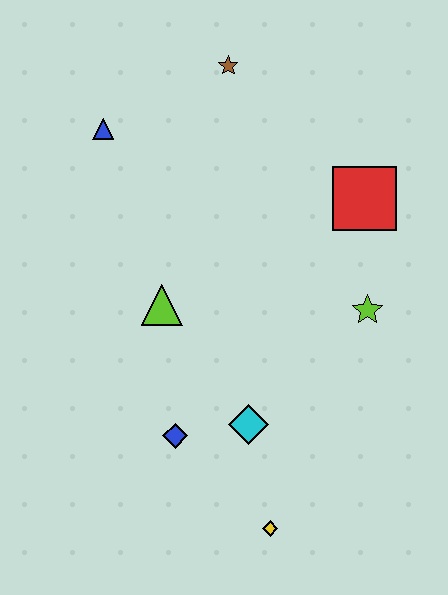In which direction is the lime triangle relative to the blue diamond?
The lime triangle is above the blue diamond.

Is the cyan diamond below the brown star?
Yes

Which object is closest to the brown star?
The blue triangle is closest to the brown star.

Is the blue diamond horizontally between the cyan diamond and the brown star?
No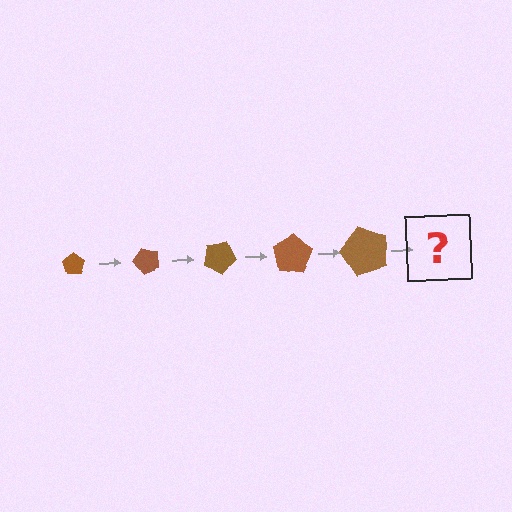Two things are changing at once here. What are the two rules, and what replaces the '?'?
The two rules are that the pentagon grows larger each step and it rotates 50 degrees each step. The '?' should be a pentagon, larger than the previous one and rotated 250 degrees from the start.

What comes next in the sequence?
The next element should be a pentagon, larger than the previous one and rotated 250 degrees from the start.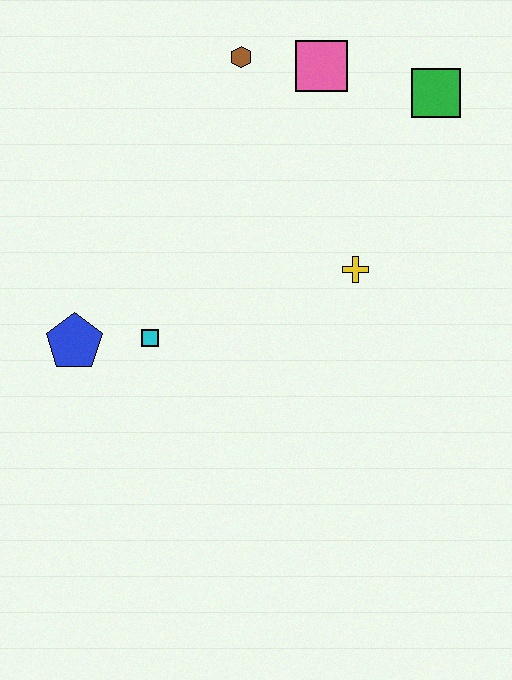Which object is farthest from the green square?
The blue pentagon is farthest from the green square.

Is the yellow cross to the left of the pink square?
No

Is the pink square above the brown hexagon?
No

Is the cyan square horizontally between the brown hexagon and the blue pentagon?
Yes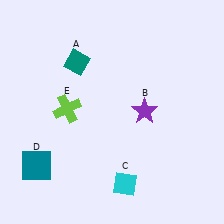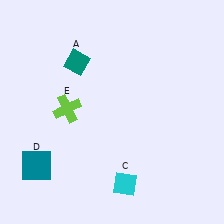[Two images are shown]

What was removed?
The purple star (B) was removed in Image 2.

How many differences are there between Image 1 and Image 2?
There is 1 difference between the two images.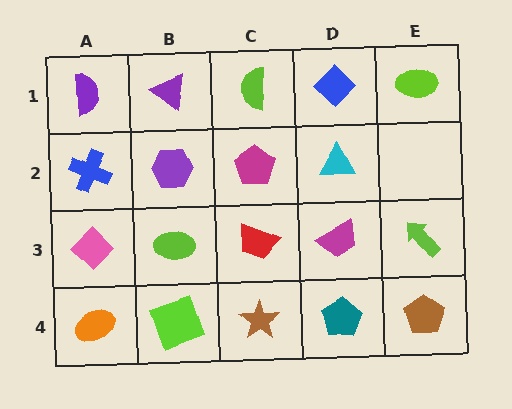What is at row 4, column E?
A brown pentagon.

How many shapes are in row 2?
4 shapes.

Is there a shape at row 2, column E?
No, that cell is empty.